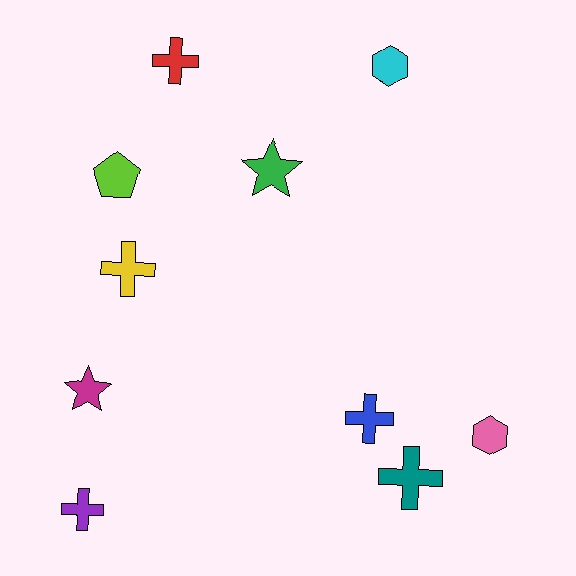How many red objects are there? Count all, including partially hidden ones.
There is 1 red object.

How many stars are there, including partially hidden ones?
There are 2 stars.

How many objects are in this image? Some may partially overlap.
There are 10 objects.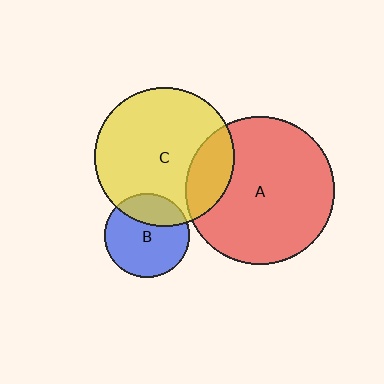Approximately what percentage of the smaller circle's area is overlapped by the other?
Approximately 30%.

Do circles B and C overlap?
Yes.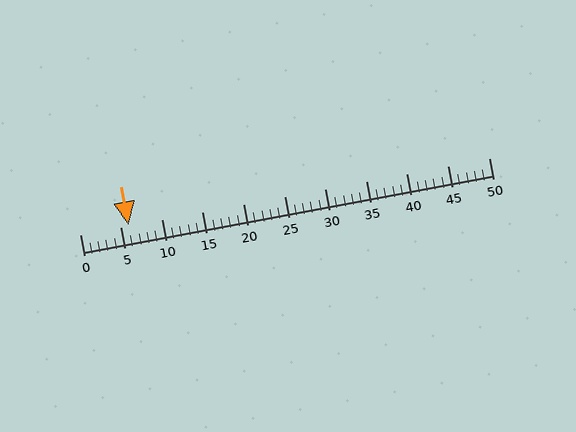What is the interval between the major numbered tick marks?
The major tick marks are spaced 5 units apart.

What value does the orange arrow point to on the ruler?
The orange arrow points to approximately 6.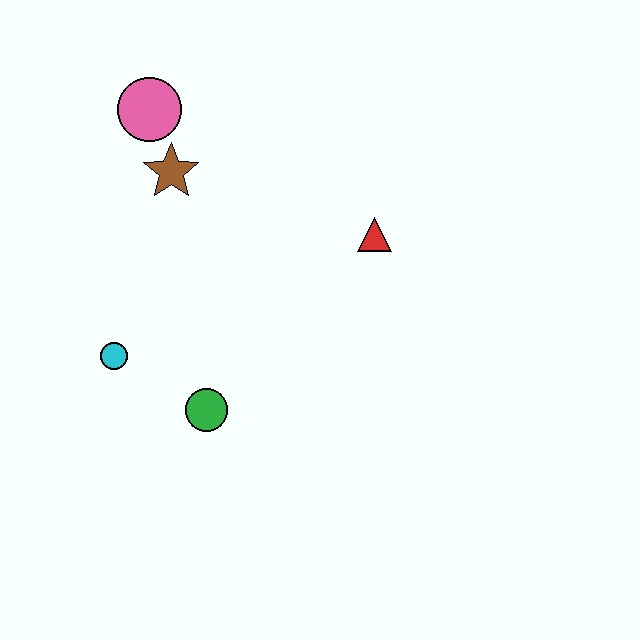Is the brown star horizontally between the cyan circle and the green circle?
Yes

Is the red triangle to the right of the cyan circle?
Yes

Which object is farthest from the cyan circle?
The red triangle is farthest from the cyan circle.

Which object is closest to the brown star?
The pink circle is closest to the brown star.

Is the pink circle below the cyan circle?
No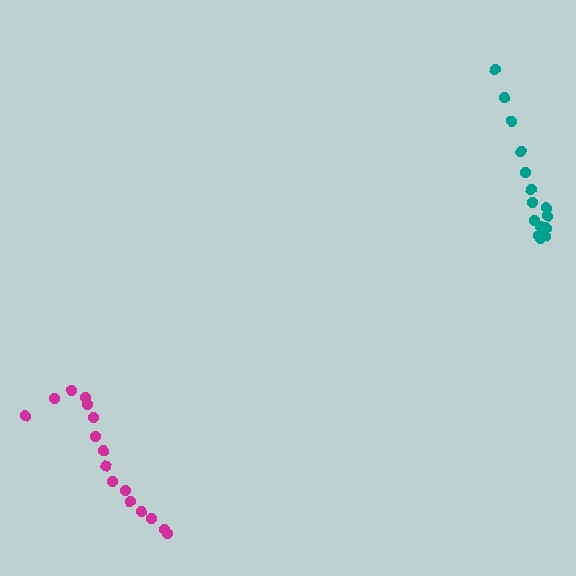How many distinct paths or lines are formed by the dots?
There are 2 distinct paths.